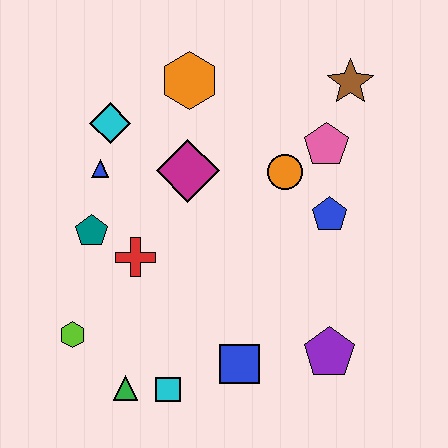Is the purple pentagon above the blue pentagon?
No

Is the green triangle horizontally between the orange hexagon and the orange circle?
No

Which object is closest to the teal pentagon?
The red cross is closest to the teal pentagon.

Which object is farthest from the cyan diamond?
The purple pentagon is farthest from the cyan diamond.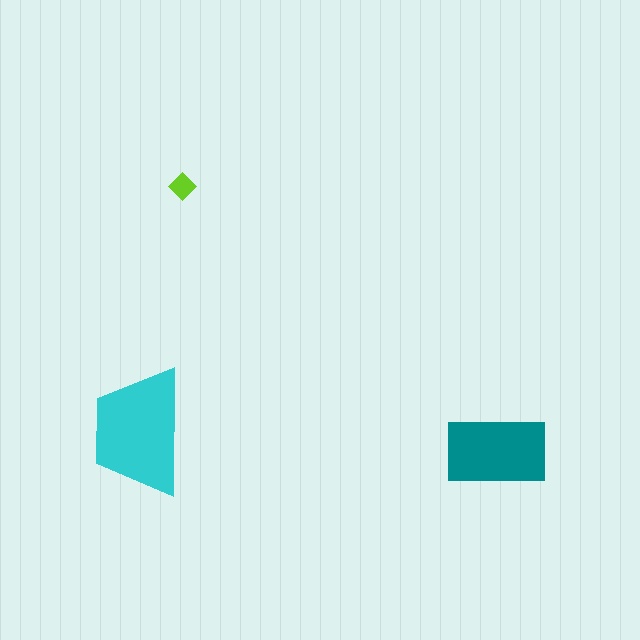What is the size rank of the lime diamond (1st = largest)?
3rd.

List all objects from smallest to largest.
The lime diamond, the teal rectangle, the cyan trapezoid.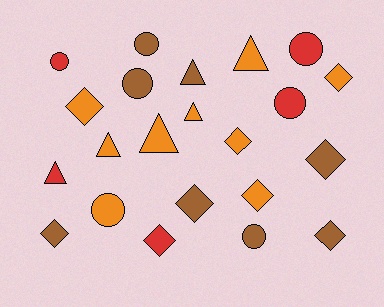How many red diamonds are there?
There is 1 red diamond.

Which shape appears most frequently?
Diamond, with 9 objects.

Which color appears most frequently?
Orange, with 9 objects.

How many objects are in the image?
There are 22 objects.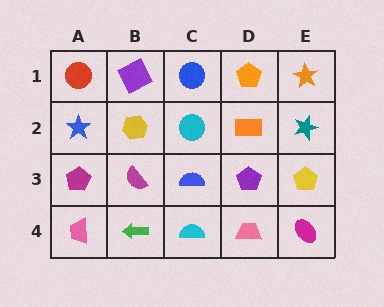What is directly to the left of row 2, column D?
A cyan circle.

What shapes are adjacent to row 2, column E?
An orange star (row 1, column E), a yellow pentagon (row 3, column E), an orange rectangle (row 2, column D).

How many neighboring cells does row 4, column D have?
3.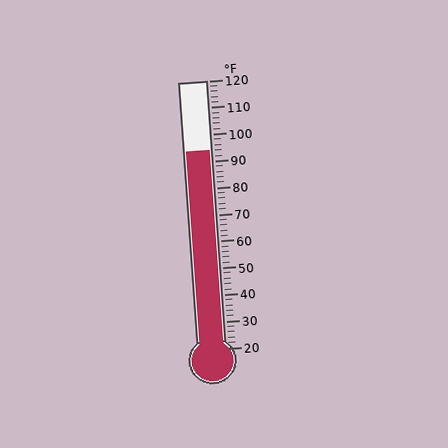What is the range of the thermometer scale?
The thermometer scale ranges from 20°F to 120°F.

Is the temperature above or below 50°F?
The temperature is above 50°F.